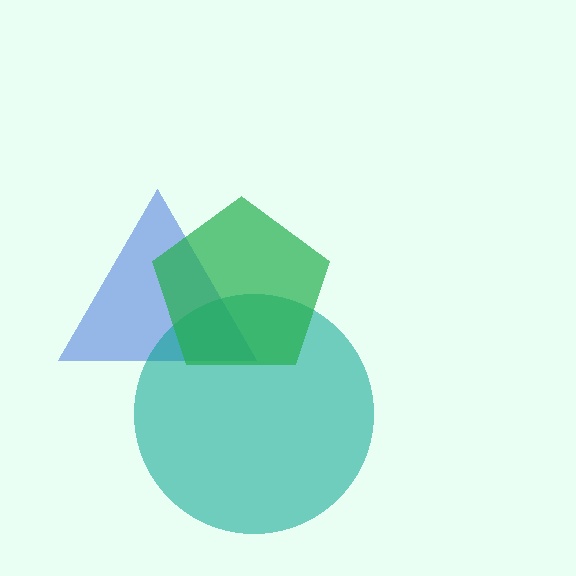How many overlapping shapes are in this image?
There are 3 overlapping shapes in the image.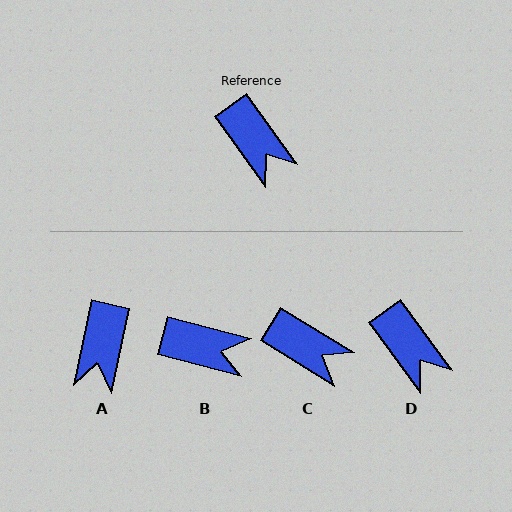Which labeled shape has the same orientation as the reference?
D.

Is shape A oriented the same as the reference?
No, it is off by about 48 degrees.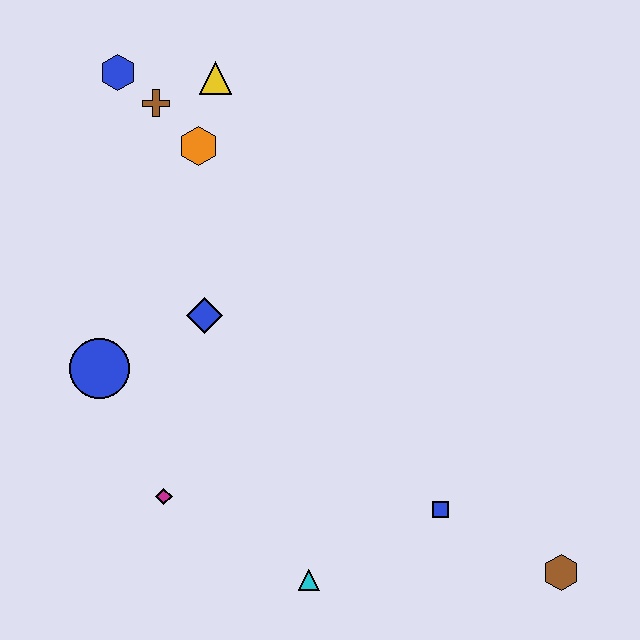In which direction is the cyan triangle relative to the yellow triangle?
The cyan triangle is below the yellow triangle.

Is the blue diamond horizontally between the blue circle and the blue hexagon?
No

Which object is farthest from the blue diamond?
The brown hexagon is farthest from the blue diamond.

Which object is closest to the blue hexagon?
The brown cross is closest to the blue hexagon.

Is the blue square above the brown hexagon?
Yes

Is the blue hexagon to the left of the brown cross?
Yes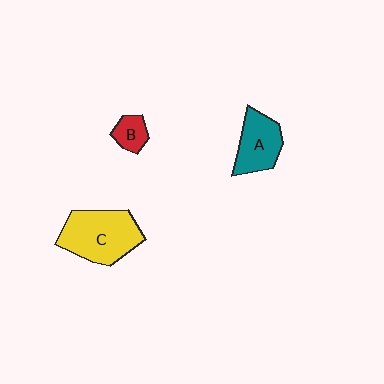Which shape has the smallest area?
Shape B (red).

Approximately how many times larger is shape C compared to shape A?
Approximately 1.5 times.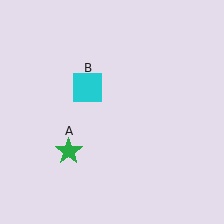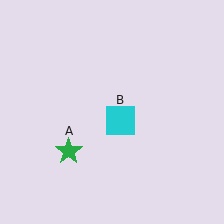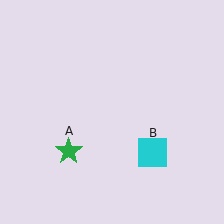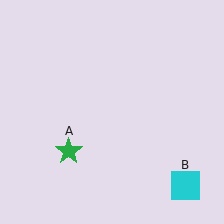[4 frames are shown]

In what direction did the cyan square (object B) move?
The cyan square (object B) moved down and to the right.